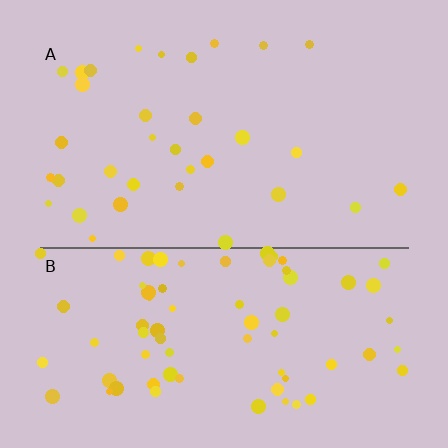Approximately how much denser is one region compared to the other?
Approximately 2.2× — region B over region A.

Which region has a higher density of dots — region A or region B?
B (the bottom).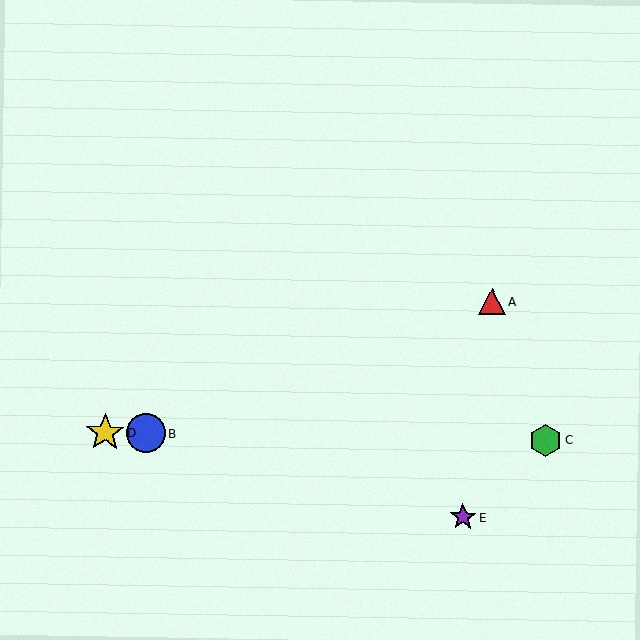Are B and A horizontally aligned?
No, B is at y≈433 and A is at y≈301.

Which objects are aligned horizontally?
Objects B, C, D are aligned horizontally.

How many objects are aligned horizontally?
3 objects (B, C, D) are aligned horizontally.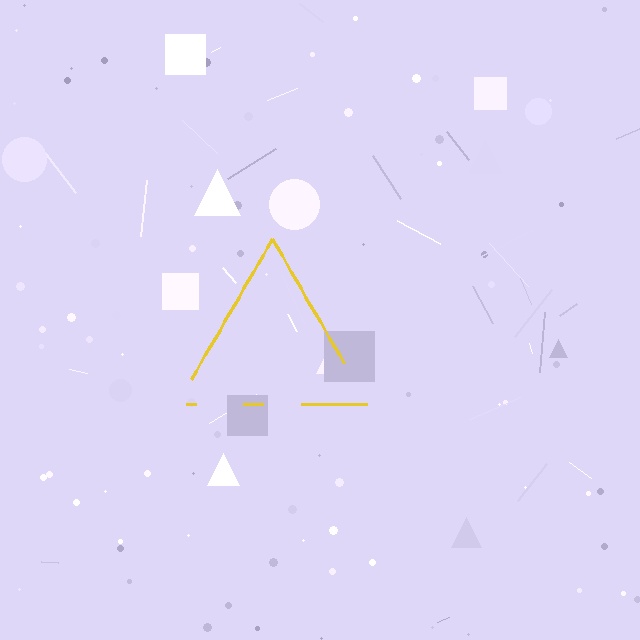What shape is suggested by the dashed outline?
The dashed outline suggests a triangle.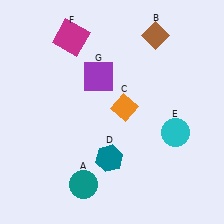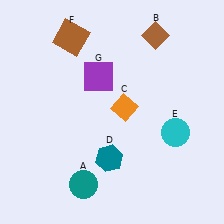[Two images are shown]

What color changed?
The square (F) changed from magenta in Image 1 to brown in Image 2.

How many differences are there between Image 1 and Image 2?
There is 1 difference between the two images.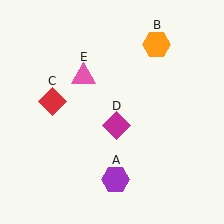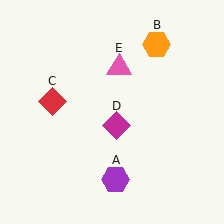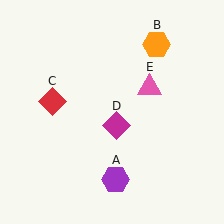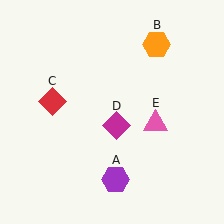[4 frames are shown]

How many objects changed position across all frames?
1 object changed position: pink triangle (object E).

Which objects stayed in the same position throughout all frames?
Purple hexagon (object A) and orange hexagon (object B) and red diamond (object C) and magenta diamond (object D) remained stationary.